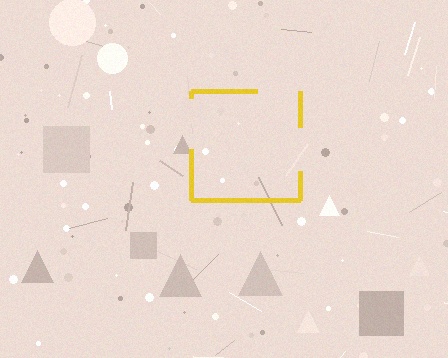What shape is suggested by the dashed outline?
The dashed outline suggests a square.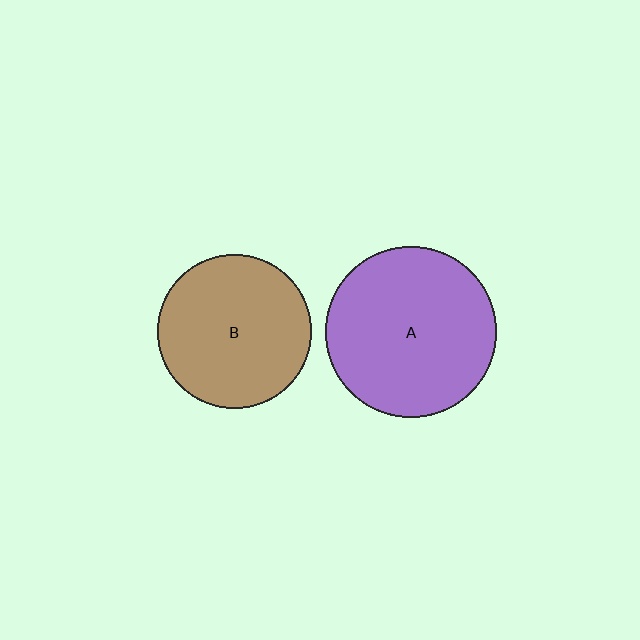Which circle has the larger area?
Circle A (purple).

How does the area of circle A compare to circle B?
Approximately 1.2 times.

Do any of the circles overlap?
No, none of the circles overlap.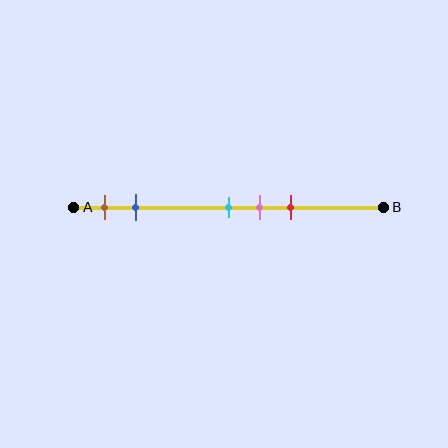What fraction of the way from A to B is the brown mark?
The brown mark is approximately 10% (0.1) of the way from A to B.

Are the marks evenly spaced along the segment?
No, the marks are not evenly spaced.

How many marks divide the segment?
There are 5 marks dividing the segment.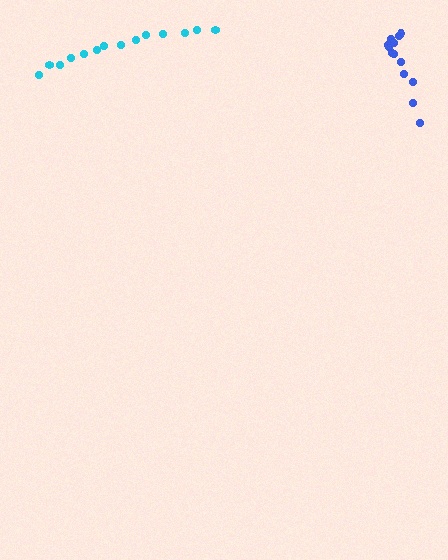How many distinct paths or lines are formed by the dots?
There are 2 distinct paths.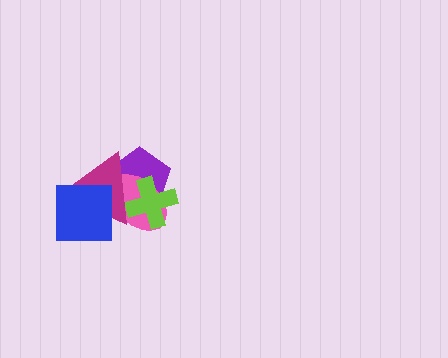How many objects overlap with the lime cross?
3 objects overlap with the lime cross.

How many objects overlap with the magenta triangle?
4 objects overlap with the magenta triangle.